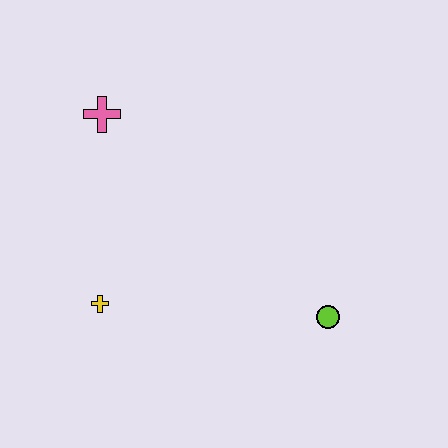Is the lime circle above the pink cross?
No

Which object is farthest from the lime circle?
The pink cross is farthest from the lime circle.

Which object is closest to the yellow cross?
The pink cross is closest to the yellow cross.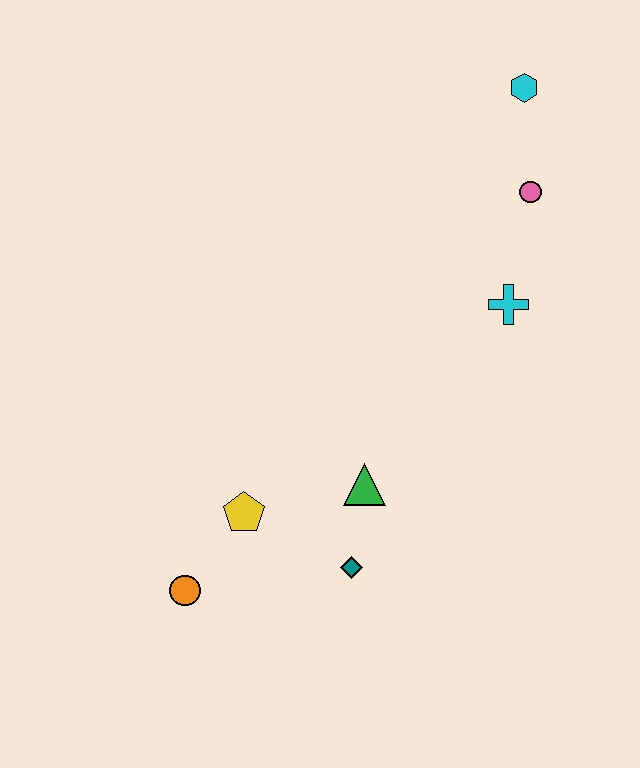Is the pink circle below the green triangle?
No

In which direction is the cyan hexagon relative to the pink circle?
The cyan hexagon is above the pink circle.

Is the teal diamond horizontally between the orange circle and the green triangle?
Yes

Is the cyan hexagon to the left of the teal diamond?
No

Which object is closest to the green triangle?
The teal diamond is closest to the green triangle.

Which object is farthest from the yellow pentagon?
The cyan hexagon is farthest from the yellow pentagon.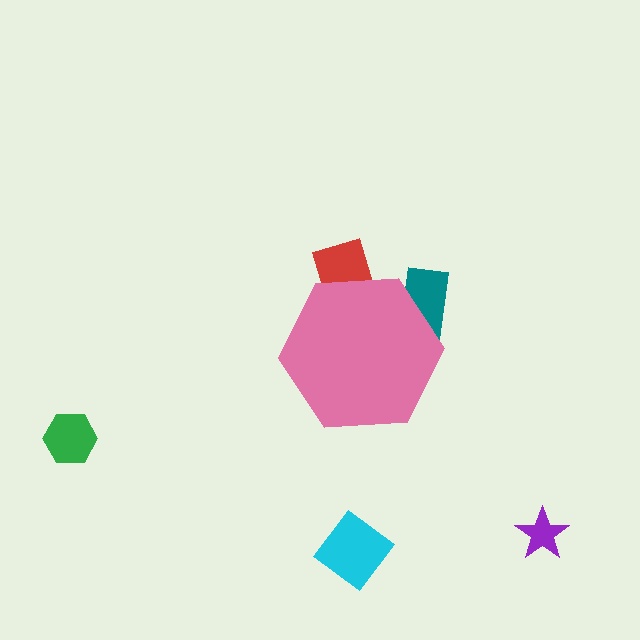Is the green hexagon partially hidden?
No, the green hexagon is fully visible.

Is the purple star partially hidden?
No, the purple star is fully visible.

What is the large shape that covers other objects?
A pink hexagon.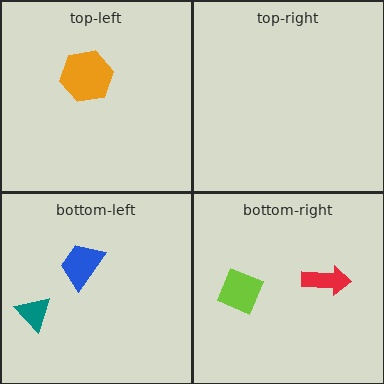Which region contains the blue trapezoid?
The bottom-left region.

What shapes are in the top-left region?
The orange hexagon.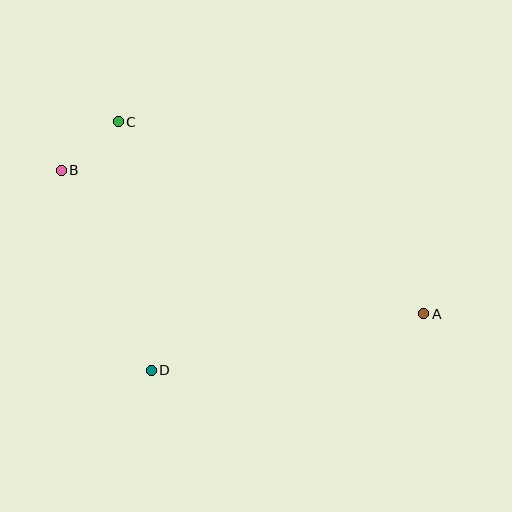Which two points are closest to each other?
Points B and C are closest to each other.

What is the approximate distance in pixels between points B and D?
The distance between B and D is approximately 219 pixels.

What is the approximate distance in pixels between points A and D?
The distance between A and D is approximately 278 pixels.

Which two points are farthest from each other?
Points A and B are farthest from each other.